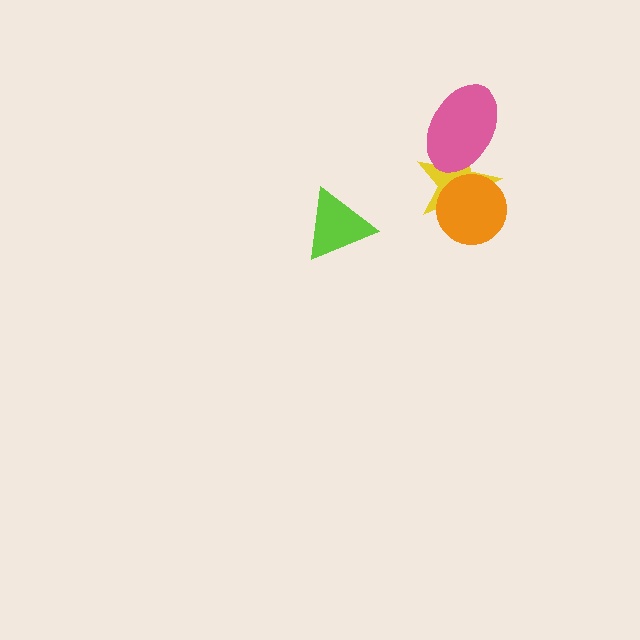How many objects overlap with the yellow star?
2 objects overlap with the yellow star.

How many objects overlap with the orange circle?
1 object overlaps with the orange circle.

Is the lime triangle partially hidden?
No, no other shape covers it.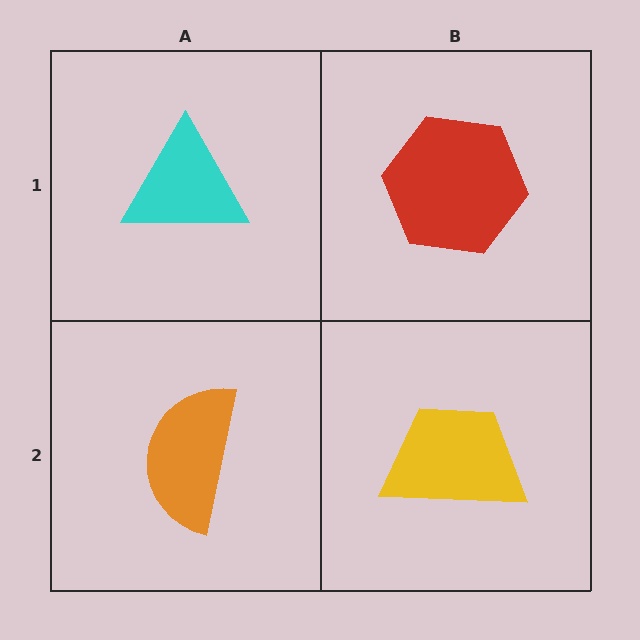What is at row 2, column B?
A yellow trapezoid.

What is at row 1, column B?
A red hexagon.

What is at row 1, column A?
A cyan triangle.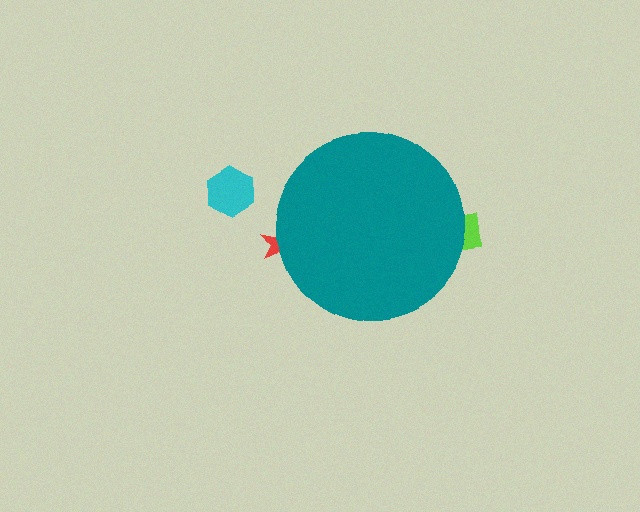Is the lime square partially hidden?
Yes, the lime square is partially hidden behind the teal circle.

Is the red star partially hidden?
Yes, the red star is partially hidden behind the teal circle.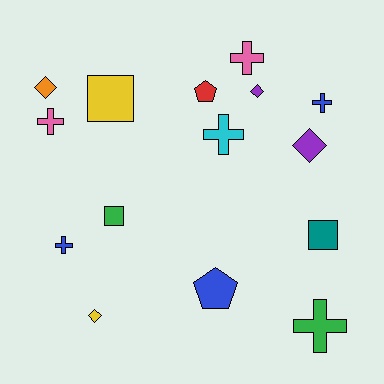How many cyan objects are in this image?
There is 1 cyan object.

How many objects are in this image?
There are 15 objects.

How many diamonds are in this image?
There are 4 diamonds.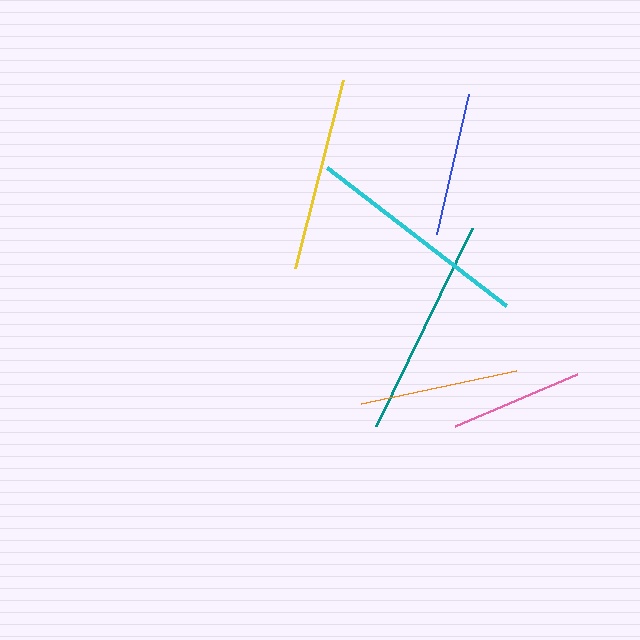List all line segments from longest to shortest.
From longest to shortest: cyan, teal, yellow, orange, blue, pink.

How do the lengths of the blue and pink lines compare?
The blue and pink lines are approximately the same length.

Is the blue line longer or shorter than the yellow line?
The yellow line is longer than the blue line.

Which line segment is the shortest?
The pink line is the shortest at approximately 133 pixels.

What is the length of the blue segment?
The blue segment is approximately 144 pixels long.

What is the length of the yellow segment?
The yellow segment is approximately 194 pixels long.